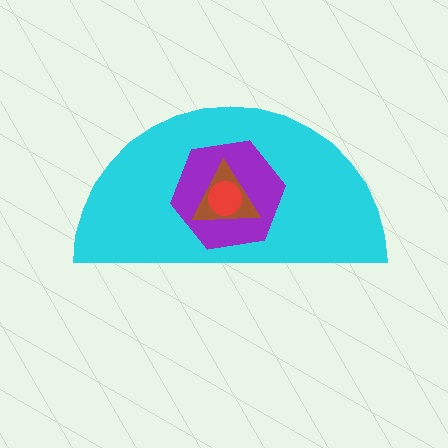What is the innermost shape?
The red circle.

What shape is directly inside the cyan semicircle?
The purple hexagon.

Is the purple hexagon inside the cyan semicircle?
Yes.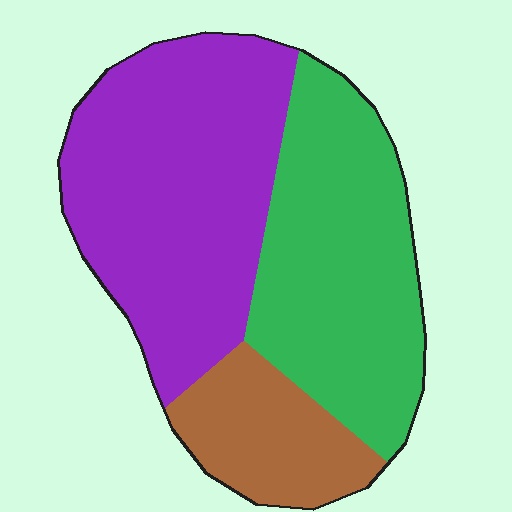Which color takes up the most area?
Purple, at roughly 45%.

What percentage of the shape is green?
Green takes up about three eighths (3/8) of the shape.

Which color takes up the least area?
Brown, at roughly 15%.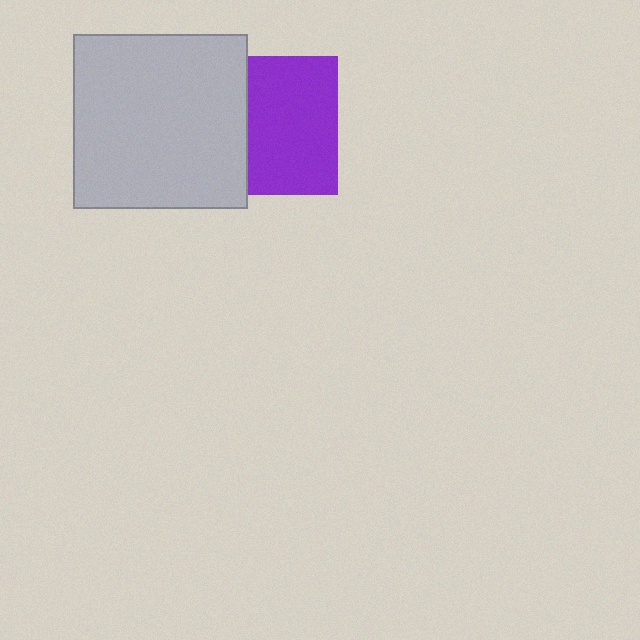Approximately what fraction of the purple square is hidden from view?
Roughly 35% of the purple square is hidden behind the light gray square.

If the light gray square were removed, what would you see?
You would see the complete purple square.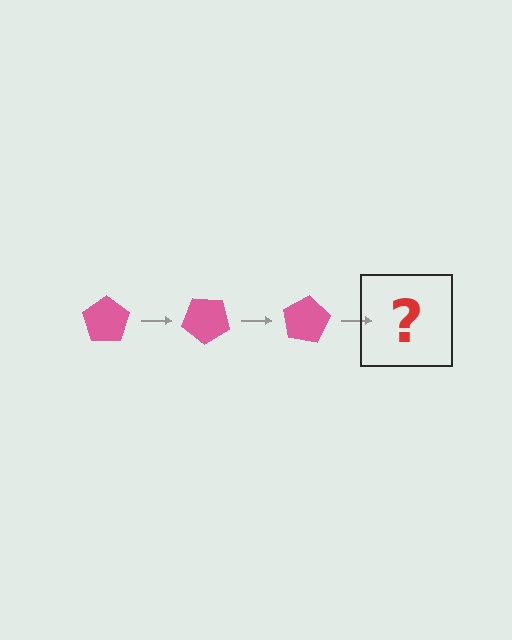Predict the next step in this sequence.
The next step is a pink pentagon rotated 120 degrees.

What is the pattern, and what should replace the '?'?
The pattern is that the pentagon rotates 40 degrees each step. The '?' should be a pink pentagon rotated 120 degrees.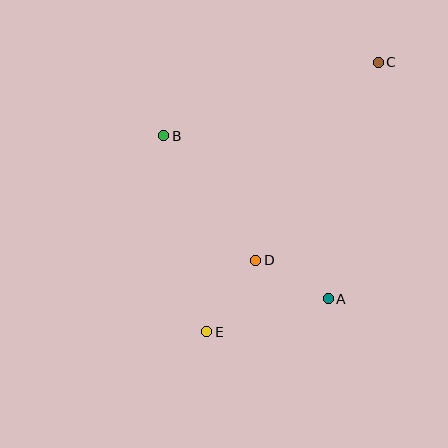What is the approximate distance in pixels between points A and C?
The distance between A and C is approximately 242 pixels.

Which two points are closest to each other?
Points A and D are closest to each other.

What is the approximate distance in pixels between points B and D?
The distance between B and D is approximately 155 pixels.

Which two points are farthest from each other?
Points C and E are farthest from each other.